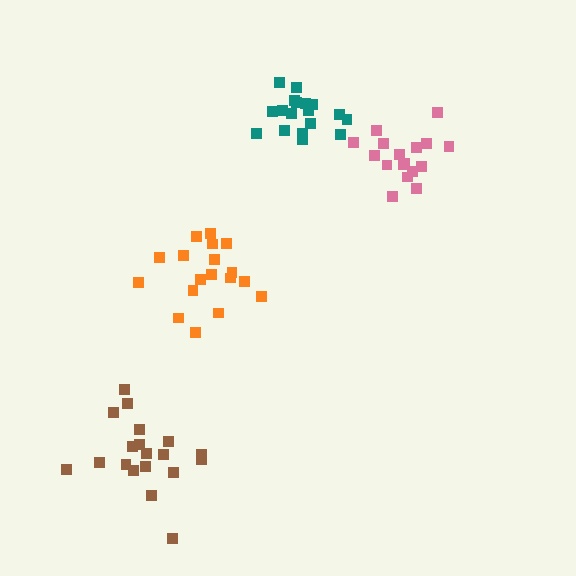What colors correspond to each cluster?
The clusters are colored: pink, brown, orange, teal.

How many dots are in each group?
Group 1: 17 dots, Group 2: 19 dots, Group 3: 18 dots, Group 4: 18 dots (72 total).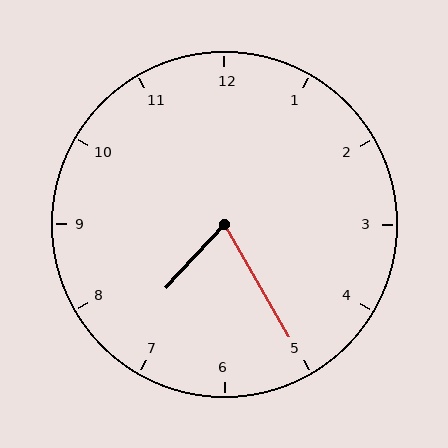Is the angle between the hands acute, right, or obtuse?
It is acute.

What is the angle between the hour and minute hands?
Approximately 72 degrees.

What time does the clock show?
7:25.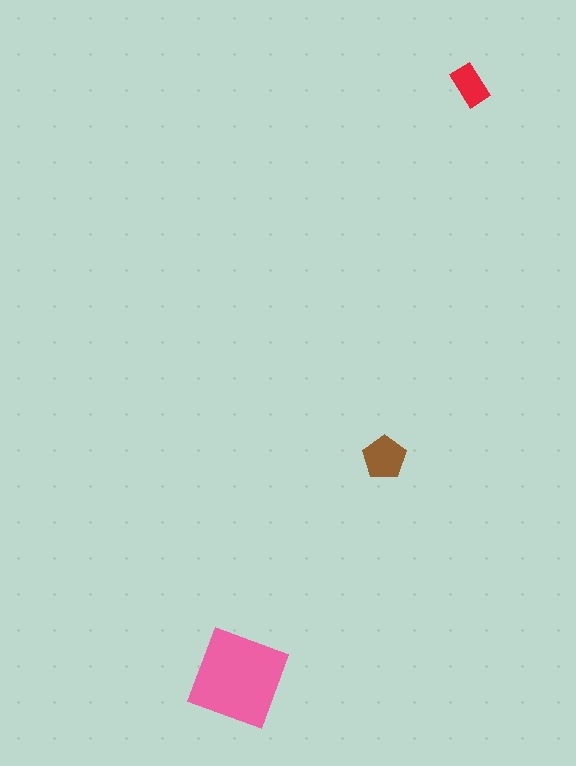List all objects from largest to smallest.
The pink square, the brown pentagon, the red rectangle.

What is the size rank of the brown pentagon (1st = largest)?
2nd.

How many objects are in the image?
There are 3 objects in the image.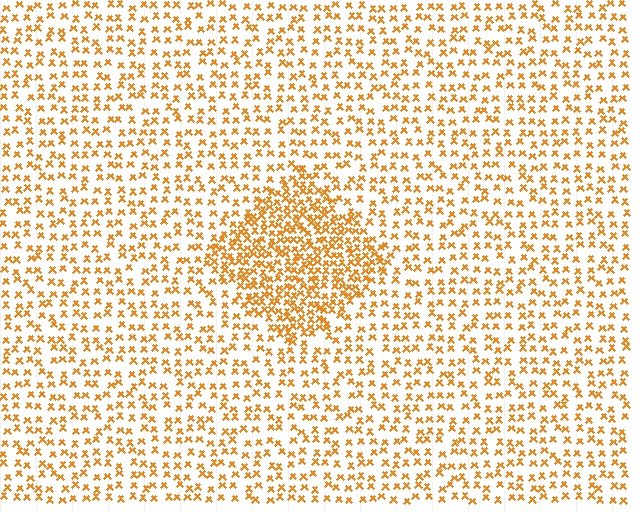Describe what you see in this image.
The image contains small orange elements arranged at two different densities. A diamond-shaped region is visible where the elements are more densely packed than the surrounding area.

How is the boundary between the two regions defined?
The boundary is defined by a change in element density (approximately 2.1x ratio). All elements are the same color, size, and shape.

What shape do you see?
I see a diamond.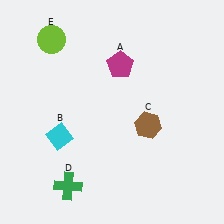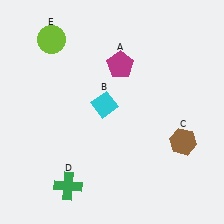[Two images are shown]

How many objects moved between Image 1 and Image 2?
2 objects moved between the two images.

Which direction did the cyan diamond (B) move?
The cyan diamond (B) moved right.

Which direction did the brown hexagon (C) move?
The brown hexagon (C) moved right.